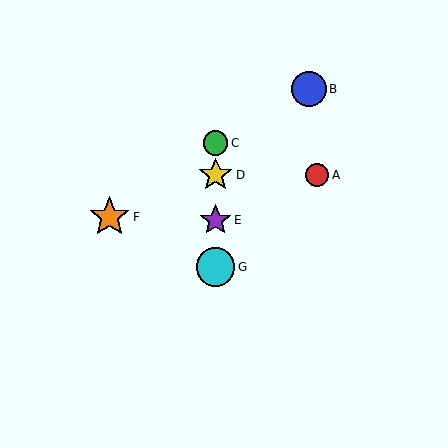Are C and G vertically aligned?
Yes, both are at x≈216.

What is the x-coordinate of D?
Object D is at x≈216.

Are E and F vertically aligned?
No, E is at x≈216 and F is at x≈110.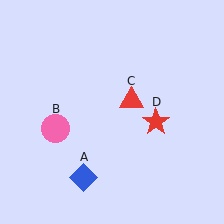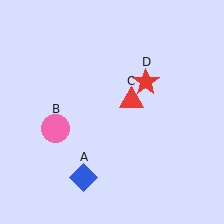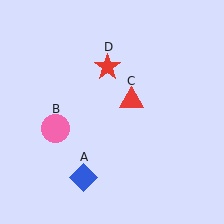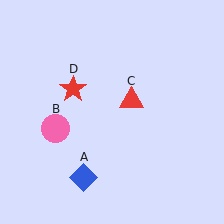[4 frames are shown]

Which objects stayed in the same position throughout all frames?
Blue diamond (object A) and pink circle (object B) and red triangle (object C) remained stationary.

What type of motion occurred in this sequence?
The red star (object D) rotated counterclockwise around the center of the scene.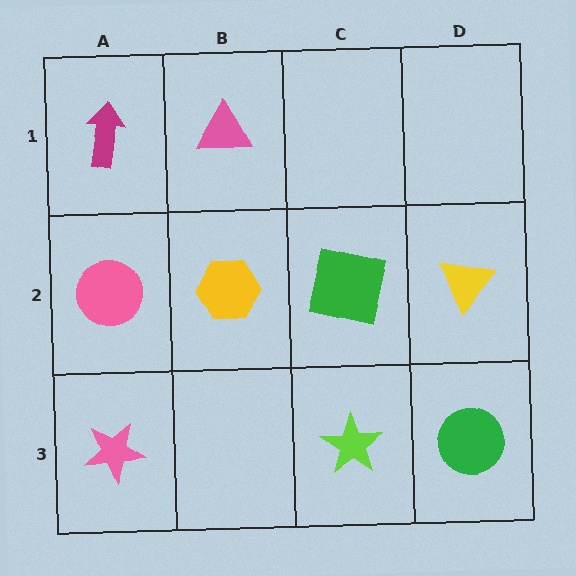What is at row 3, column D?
A green circle.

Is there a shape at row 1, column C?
No, that cell is empty.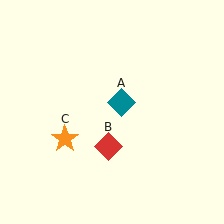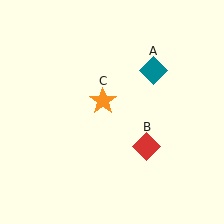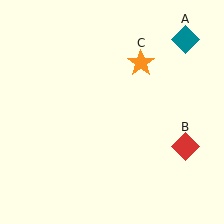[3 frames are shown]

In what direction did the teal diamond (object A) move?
The teal diamond (object A) moved up and to the right.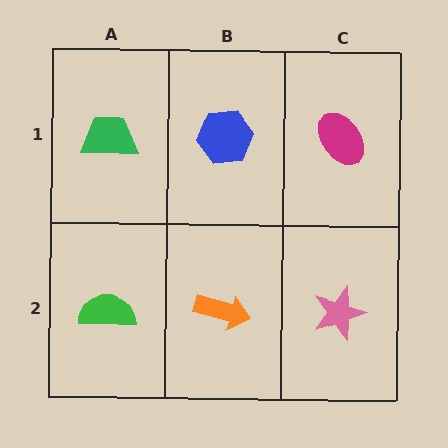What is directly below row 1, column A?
A green semicircle.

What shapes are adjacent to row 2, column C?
A magenta ellipse (row 1, column C), an orange arrow (row 2, column B).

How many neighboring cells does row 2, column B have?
3.